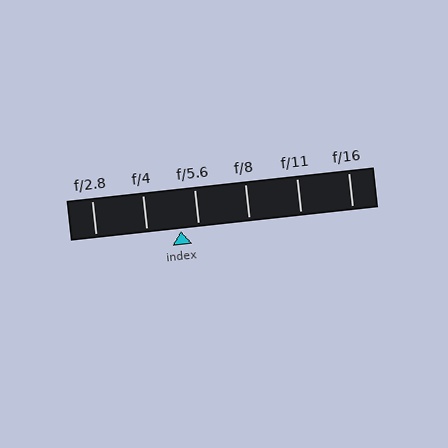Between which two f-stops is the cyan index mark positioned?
The index mark is between f/4 and f/5.6.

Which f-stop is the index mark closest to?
The index mark is closest to f/5.6.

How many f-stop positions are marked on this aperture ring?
There are 6 f-stop positions marked.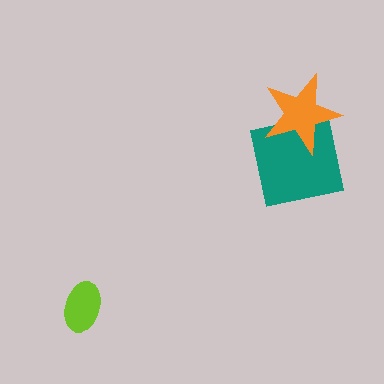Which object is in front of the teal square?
The orange star is in front of the teal square.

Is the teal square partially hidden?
Yes, it is partially covered by another shape.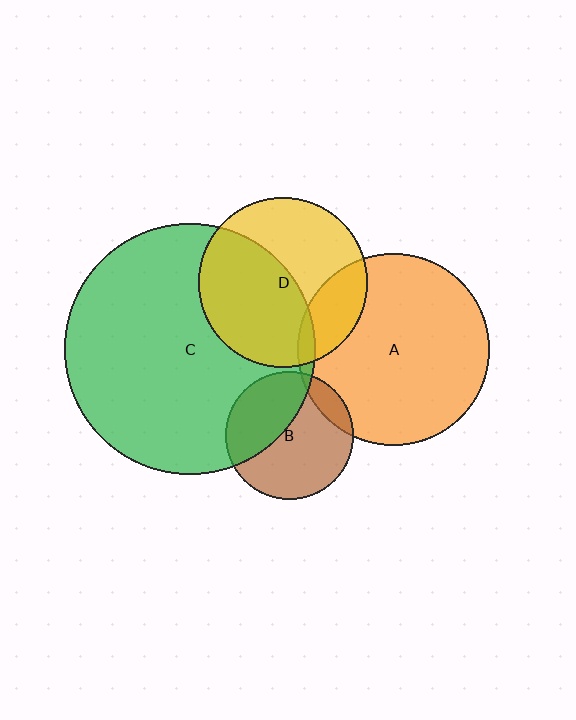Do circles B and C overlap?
Yes.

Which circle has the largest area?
Circle C (green).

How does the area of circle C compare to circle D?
Approximately 2.2 times.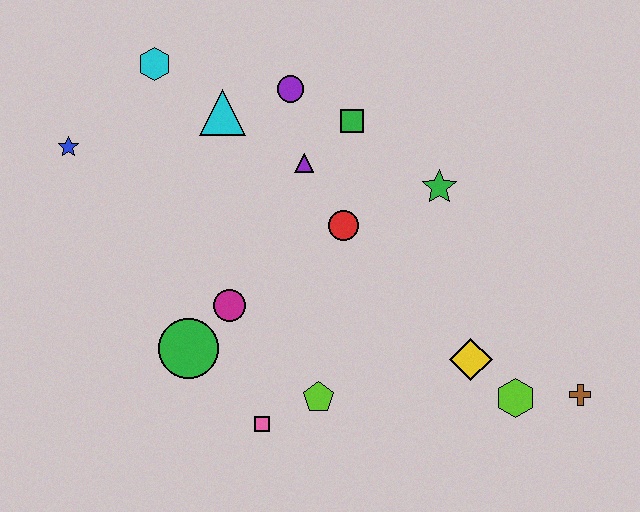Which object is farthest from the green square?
The brown cross is farthest from the green square.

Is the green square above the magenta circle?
Yes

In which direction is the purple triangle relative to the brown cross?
The purple triangle is to the left of the brown cross.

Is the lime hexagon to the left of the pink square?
No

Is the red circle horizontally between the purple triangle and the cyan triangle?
No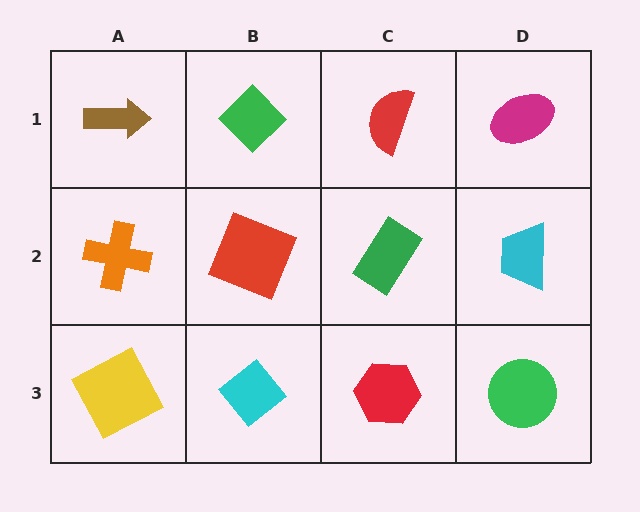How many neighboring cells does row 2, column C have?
4.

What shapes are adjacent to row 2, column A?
A brown arrow (row 1, column A), a yellow square (row 3, column A), a red square (row 2, column B).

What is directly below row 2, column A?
A yellow square.